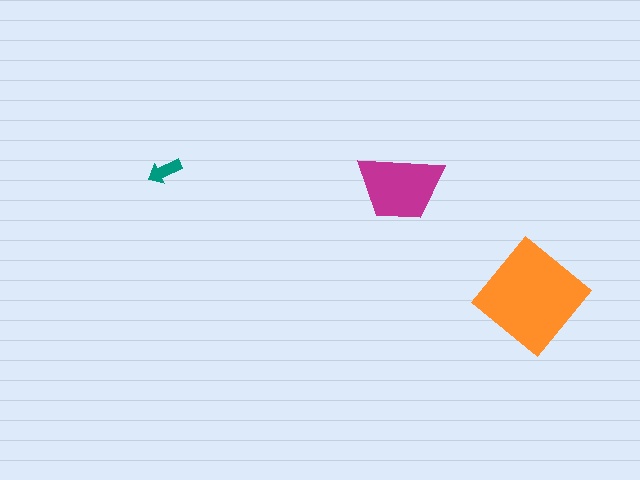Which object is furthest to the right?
The orange diamond is rightmost.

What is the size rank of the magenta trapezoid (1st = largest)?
2nd.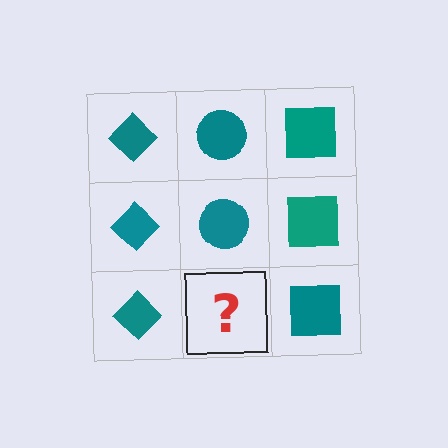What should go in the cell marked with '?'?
The missing cell should contain a teal circle.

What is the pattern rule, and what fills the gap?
The rule is that each column has a consistent shape. The gap should be filled with a teal circle.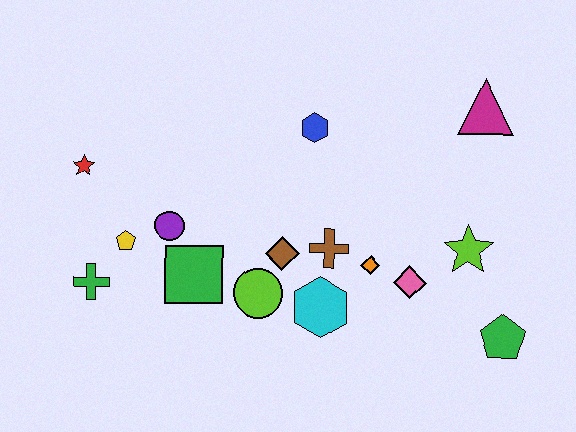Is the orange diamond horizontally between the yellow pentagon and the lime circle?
No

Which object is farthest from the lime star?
The red star is farthest from the lime star.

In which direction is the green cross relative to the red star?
The green cross is below the red star.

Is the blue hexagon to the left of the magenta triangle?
Yes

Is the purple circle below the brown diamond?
No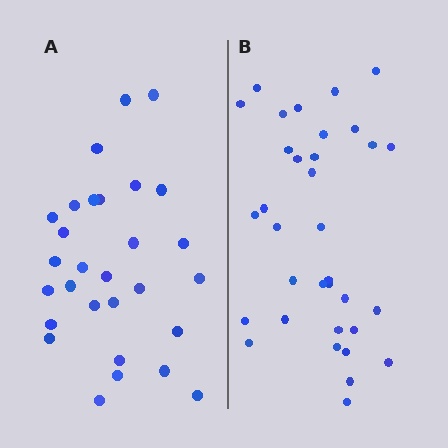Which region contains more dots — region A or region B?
Region B (the right region) has more dots.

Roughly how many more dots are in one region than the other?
Region B has about 5 more dots than region A.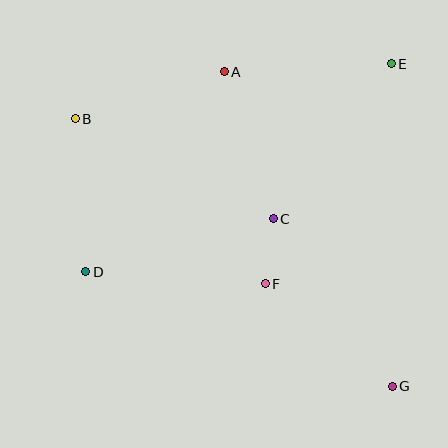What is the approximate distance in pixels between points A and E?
The distance between A and E is approximately 167 pixels.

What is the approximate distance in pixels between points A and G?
The distance between A and G is approximately 356 pixels.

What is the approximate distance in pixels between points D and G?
The distance between D and G is approximately 327 pixels.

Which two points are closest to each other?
Points C and F are closest to each other.